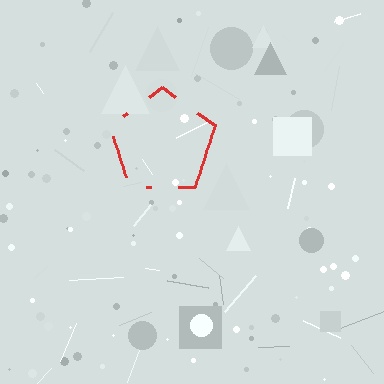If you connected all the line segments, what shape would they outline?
They would outline a pentagon.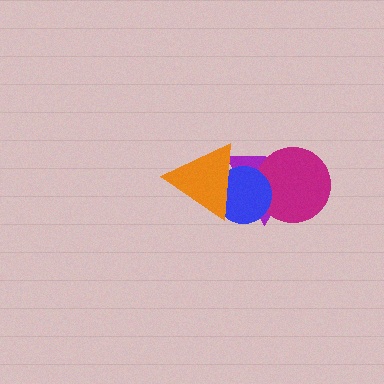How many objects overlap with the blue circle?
3 objects overlap with the blue circle.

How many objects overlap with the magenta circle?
2 objects overlap with the magenta circle.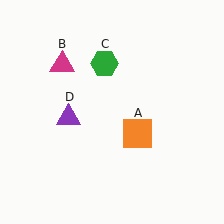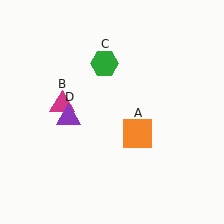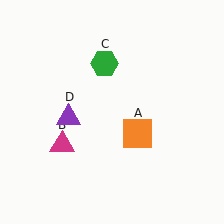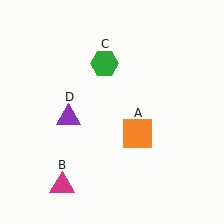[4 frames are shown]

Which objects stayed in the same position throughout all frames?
Orange square (object A) and green hexagon (object C) and purple triangle (object D) remained stationary.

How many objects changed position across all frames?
1 object changed position: magenta triangle (object B).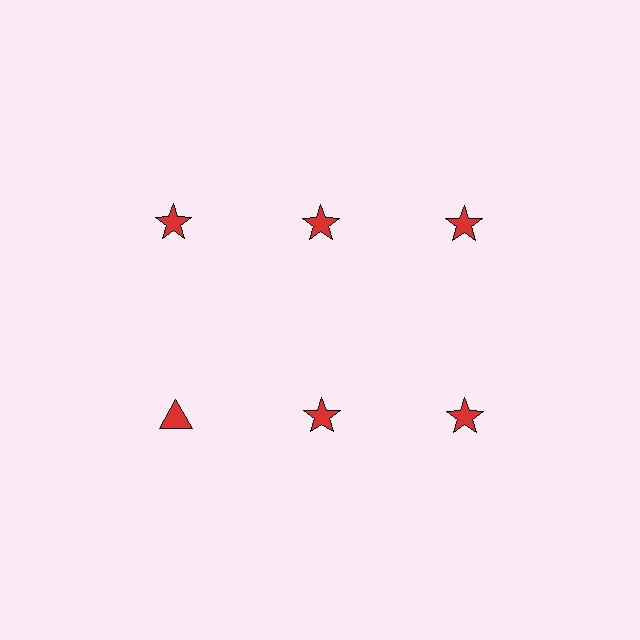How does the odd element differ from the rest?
It has a different shape: triangle instead of star.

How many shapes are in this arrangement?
There are 6 shapes arranged in a grid pattern.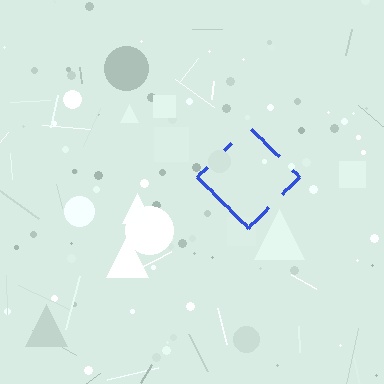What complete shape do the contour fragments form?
The contour fragments form a diamond.